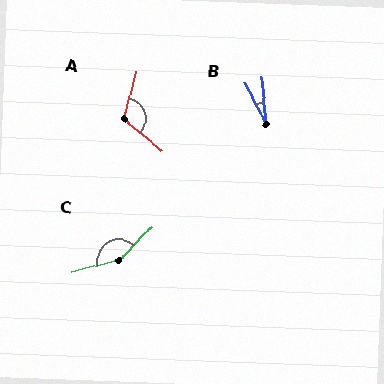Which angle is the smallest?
B, at approximately 23 degrees.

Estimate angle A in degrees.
Approximately 115 degrees.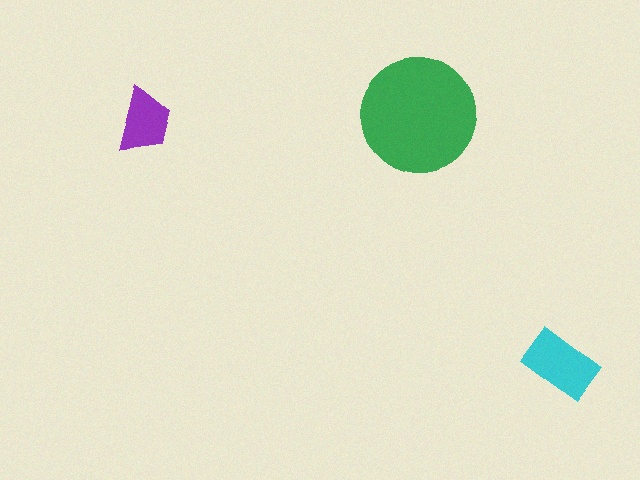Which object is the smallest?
The purple trapezoid.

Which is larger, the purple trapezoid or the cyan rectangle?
The cyan rectangle.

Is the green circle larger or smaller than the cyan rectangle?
Larger.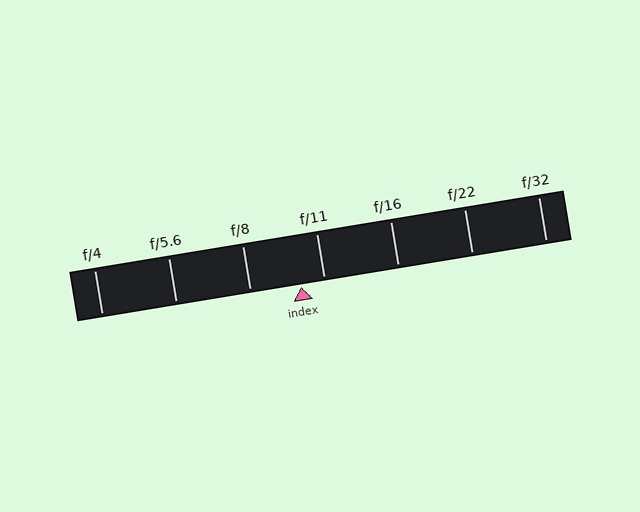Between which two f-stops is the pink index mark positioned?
The index mark is between f/8 and f/11.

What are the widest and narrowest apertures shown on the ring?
The widest aperture shown is f/4 and the narrowest is f/32.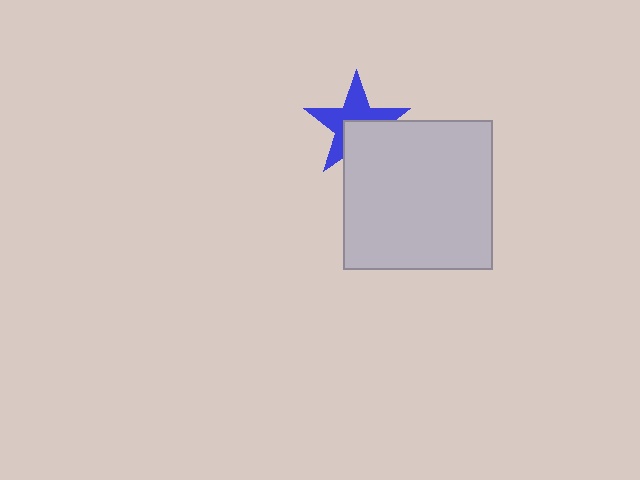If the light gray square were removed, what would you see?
You would see the complete blue star.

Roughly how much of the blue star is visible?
About half of it is visible (roughly 60%).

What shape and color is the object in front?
The object in front is a light gray square.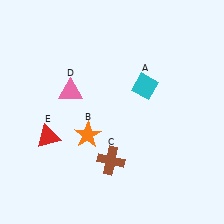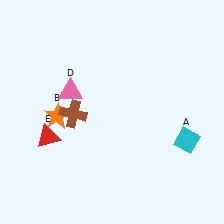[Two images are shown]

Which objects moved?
The objects that moved are: the cyan diamond (A), the orange star (B), the brown cross (C).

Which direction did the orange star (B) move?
The orange star (B) moved left.